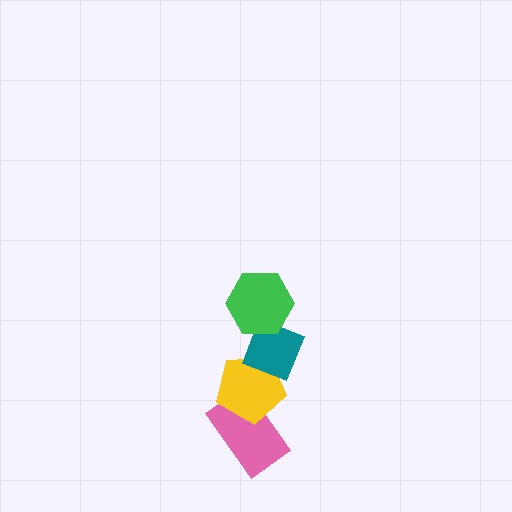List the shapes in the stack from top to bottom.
From top to bottom: the green hexagon, the teal diamond, the yellow pentagon, the pink rectangle.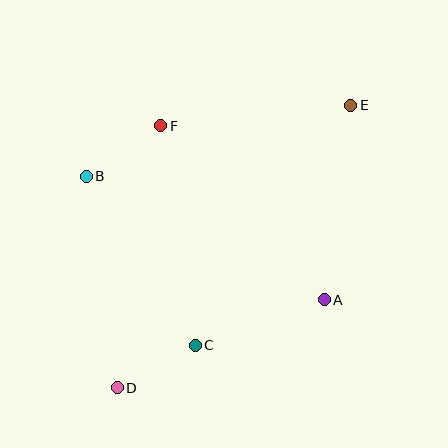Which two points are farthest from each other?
Points D and E are farthest from each other.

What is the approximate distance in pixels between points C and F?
The distance between C and F is approximately 223 pixels.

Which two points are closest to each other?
Points C and D are closest to each other.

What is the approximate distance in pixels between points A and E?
The distance between A and E is approximately 196 pixels.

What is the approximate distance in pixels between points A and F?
The distance between A and F is approximately 239 pixels.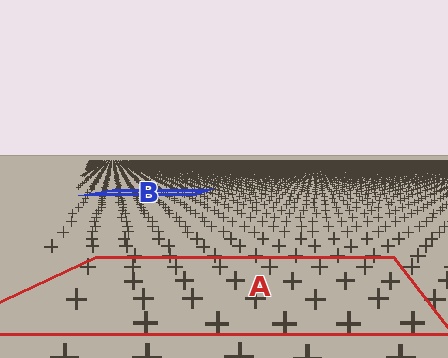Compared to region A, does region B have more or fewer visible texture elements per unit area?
Region B has more texture elements per unit area — they are packed more densely because it is farther away.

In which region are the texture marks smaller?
The texture marks are smaller in region B, because it is farther away.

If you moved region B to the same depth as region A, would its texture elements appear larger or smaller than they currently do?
They would appear larger. At a closer depth, the same texture elements are projected at a bigger on-screen size.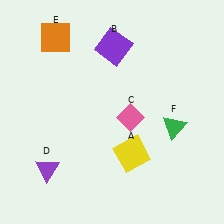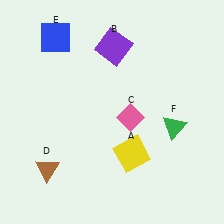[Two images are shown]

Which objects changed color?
D changed from purple to brown. E changed from orange to blue.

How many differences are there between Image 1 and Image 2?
There are 2 differences between the two images.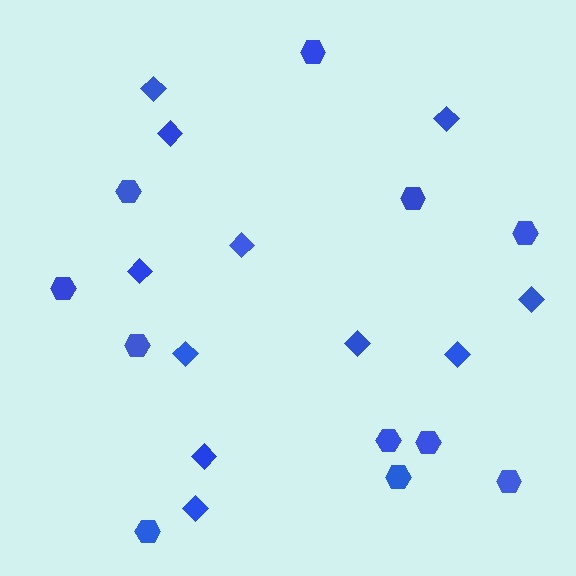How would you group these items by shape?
There are 2 groups: one group of diamonds (11) and one group of hexagons (11).